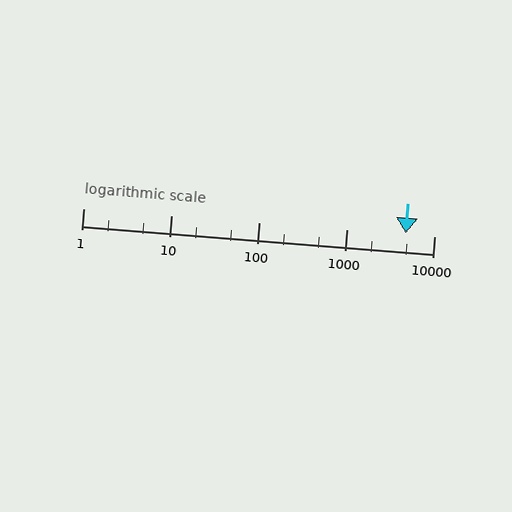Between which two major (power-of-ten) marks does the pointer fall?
The pointer is between 1000 and 10000.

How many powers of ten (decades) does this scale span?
The scale spans 4 decades, from 1 to 10000.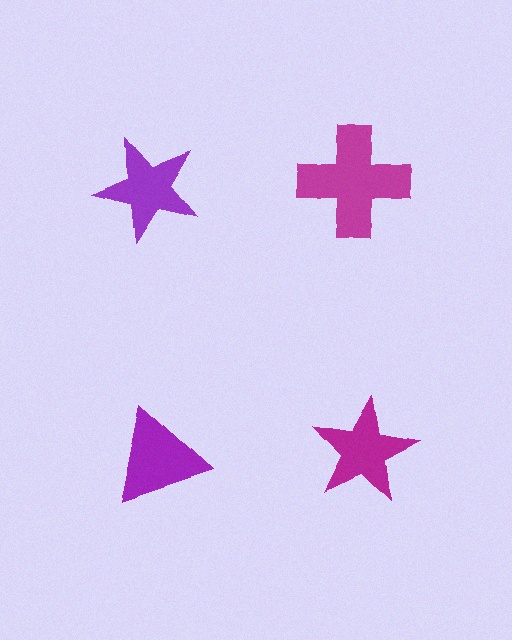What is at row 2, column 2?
A magenta star.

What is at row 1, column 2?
A magenta cross.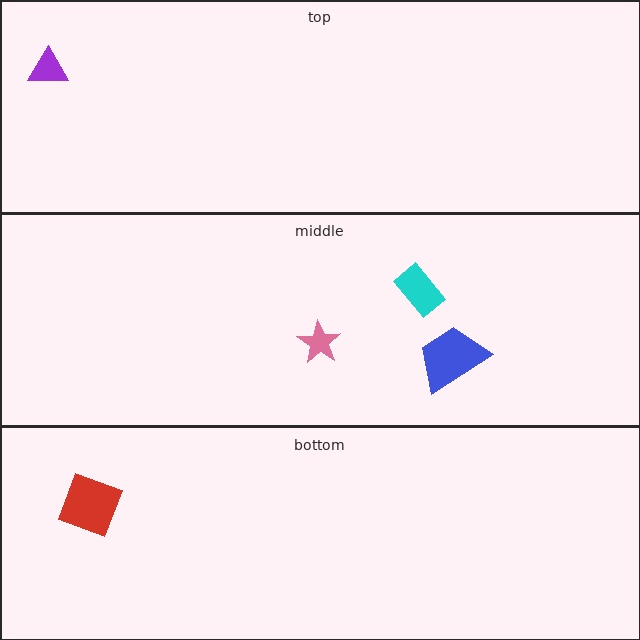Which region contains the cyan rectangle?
The middle region.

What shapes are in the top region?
The purple triangle.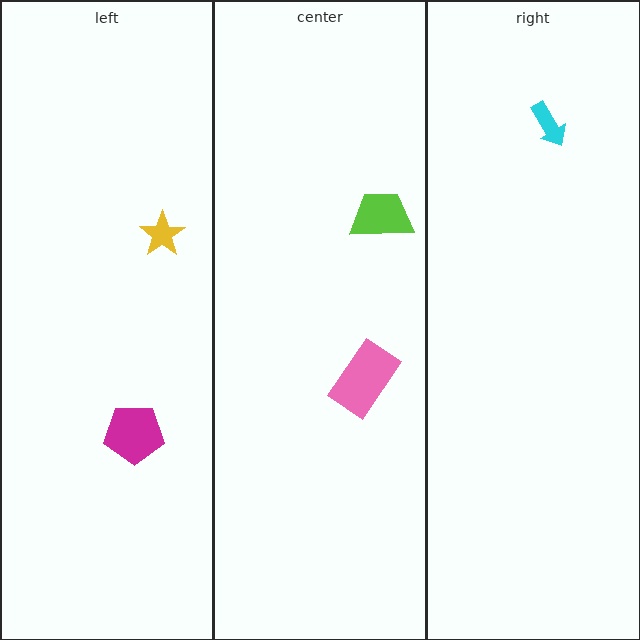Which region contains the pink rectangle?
The center region.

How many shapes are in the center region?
2.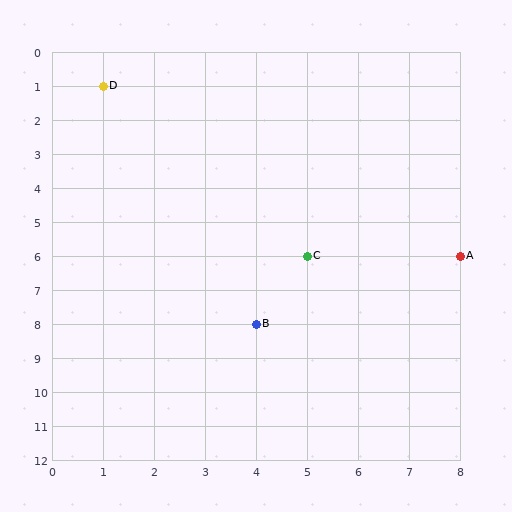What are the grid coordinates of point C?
Point C is at grid coordinates (5, 6).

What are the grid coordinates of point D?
Point D is at grid coordinates (1, 1).